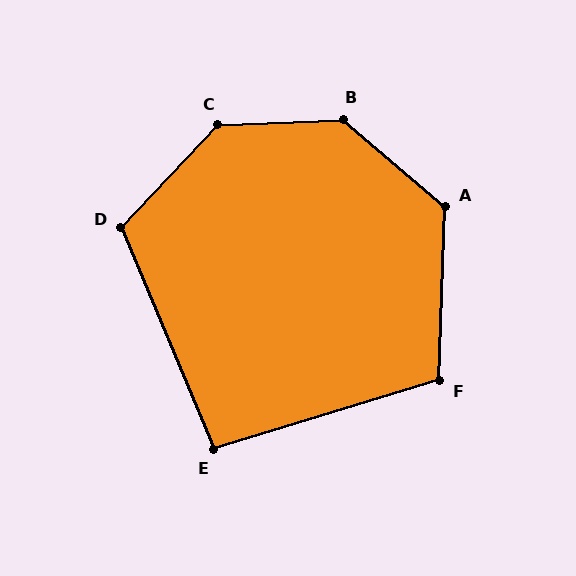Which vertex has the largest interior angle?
B, at approximately 137 degrees.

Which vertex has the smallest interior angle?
E, at approximately 96 degrees.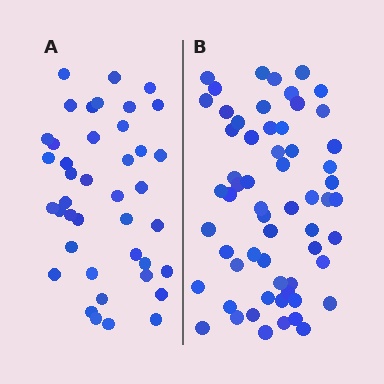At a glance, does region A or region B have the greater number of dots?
Region B (the right region) has more dots.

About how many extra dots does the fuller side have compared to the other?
Region B has approximately 20 more dots than region A.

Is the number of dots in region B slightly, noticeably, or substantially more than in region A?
Region B has substantially more. The ratio is roughly 1.5 to 1.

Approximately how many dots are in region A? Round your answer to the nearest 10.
About 40 dots. (The exact count is 41, which rounds to 40.)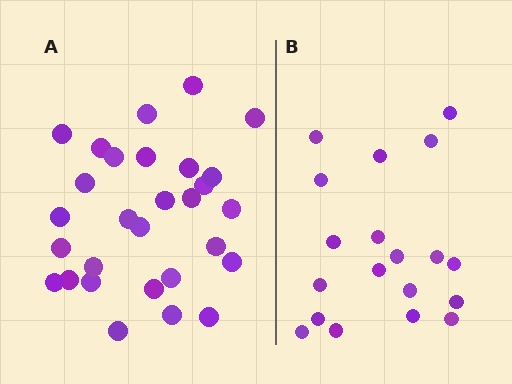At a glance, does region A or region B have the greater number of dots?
Region A (the left region) has more dots.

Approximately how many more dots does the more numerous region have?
Region A has roughly 10 or so more dots than region B.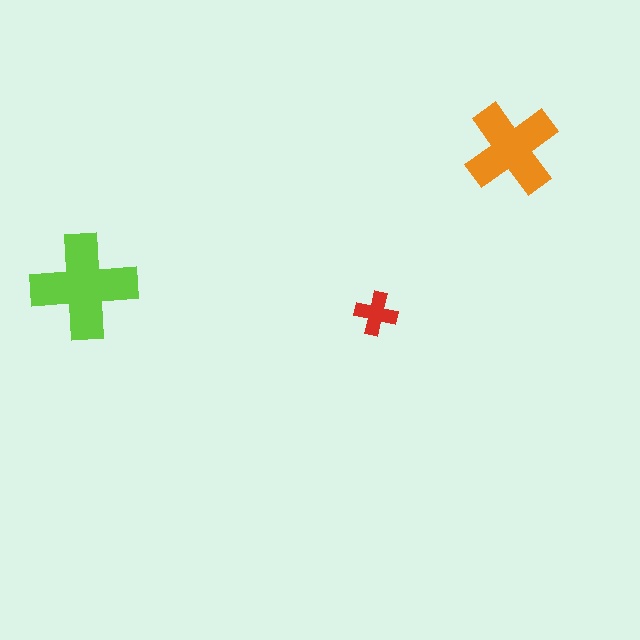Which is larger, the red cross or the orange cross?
The orange one.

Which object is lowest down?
The red cross is bottommost.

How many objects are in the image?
There are 3 objects in the image.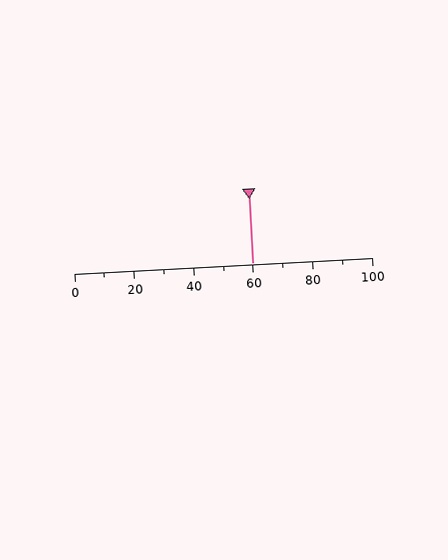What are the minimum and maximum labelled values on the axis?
The axis runs from 0 to 100.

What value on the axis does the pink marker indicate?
The marker indicates approximately 60.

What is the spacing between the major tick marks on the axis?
The major ticks are spaced 20 apart.